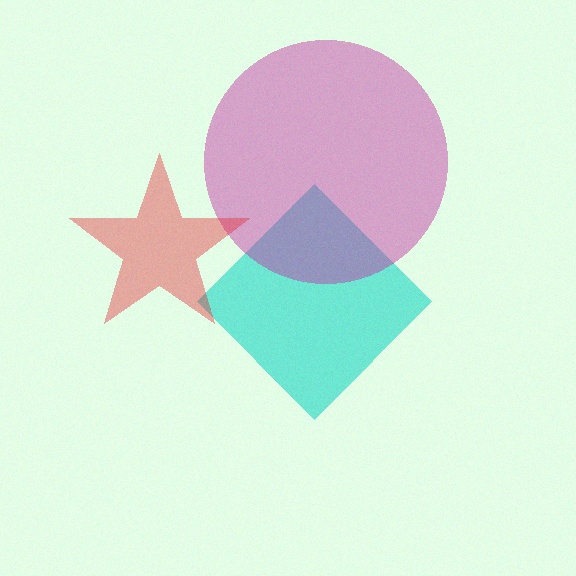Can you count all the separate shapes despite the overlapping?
Yes, there are 3 separate shapes.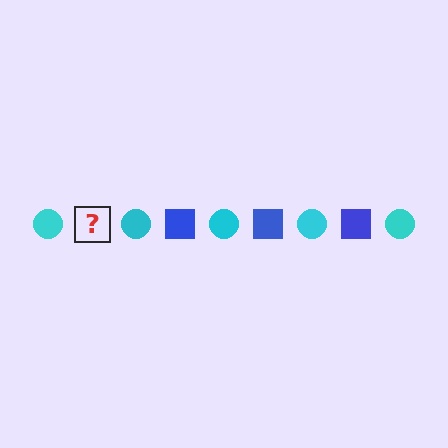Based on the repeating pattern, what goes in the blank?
The blank should be a blue square.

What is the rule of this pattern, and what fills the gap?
The rule is that the pattern alternates between cyan circle and blue square. The gap should be filled with a blue square.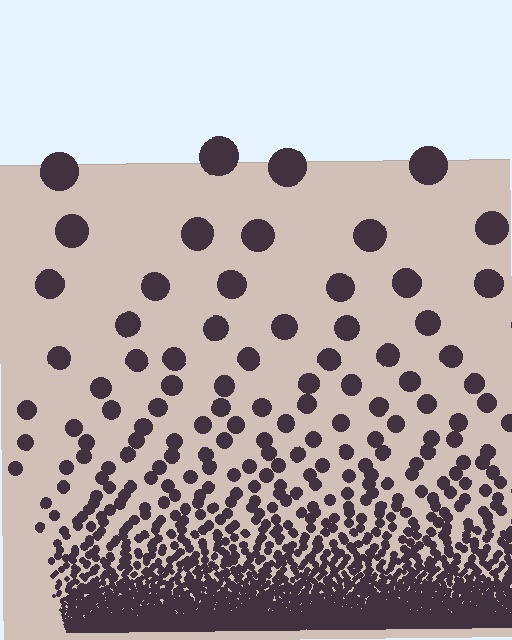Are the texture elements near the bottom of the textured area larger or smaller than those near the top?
Smaller. The gradient is inverted — elements near the bottom are smaller and denser.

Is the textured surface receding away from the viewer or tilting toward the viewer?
The surface appears to tilt toward the viewer. Texture elements get larger and sparser toward the top.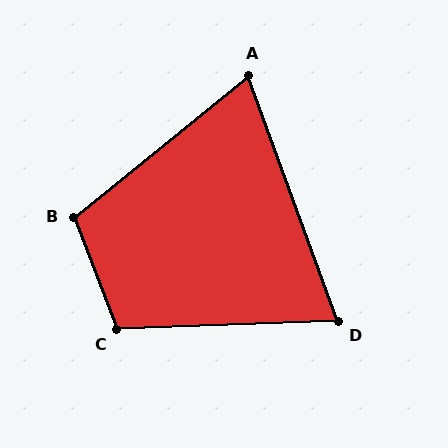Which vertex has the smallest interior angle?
A, at approximately 71 degrees.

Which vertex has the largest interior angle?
C, at approximately 109 degrees.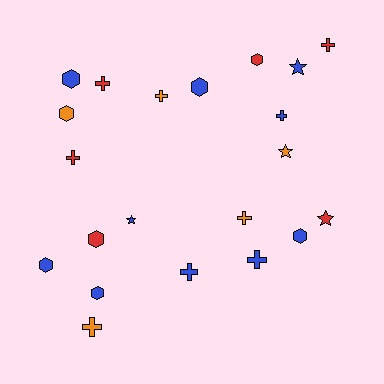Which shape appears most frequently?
Cross, with 9 objects.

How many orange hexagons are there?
There is 1 orange hexagon.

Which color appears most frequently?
Blue, with 10 objects.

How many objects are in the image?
There are 21 objects.